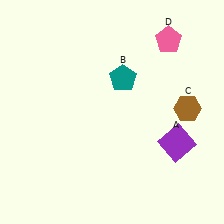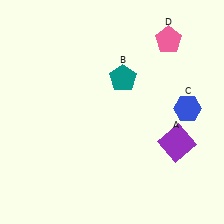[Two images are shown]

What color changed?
The hexagon (C) changed from brown in Image 1 to blue in Image 2.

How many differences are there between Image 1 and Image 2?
There is 1 difference between the two images.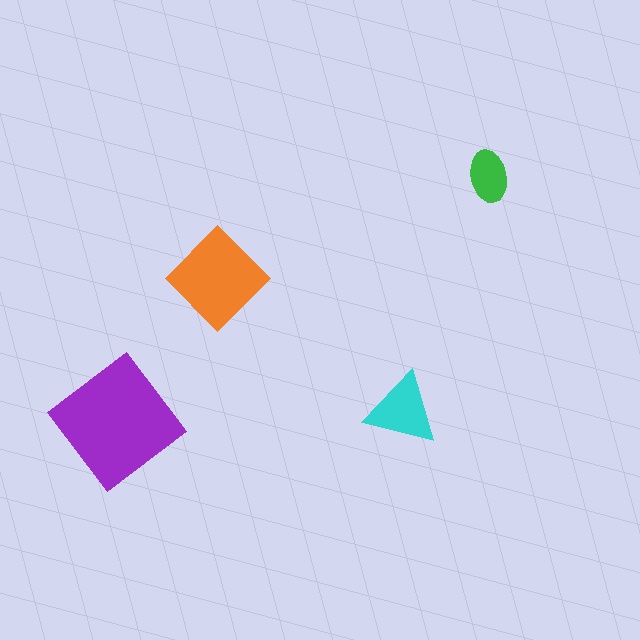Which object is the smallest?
The green ellipse.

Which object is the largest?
The purple diamond.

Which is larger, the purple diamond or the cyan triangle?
The purple diamond.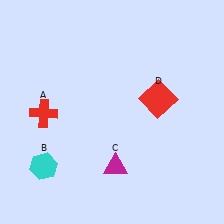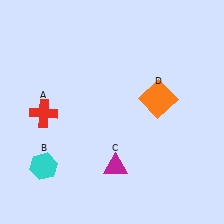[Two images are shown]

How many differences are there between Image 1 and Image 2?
There is 1 difference between the two images.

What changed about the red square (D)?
In Image 1, D is red. In Image 2, it changed to orange.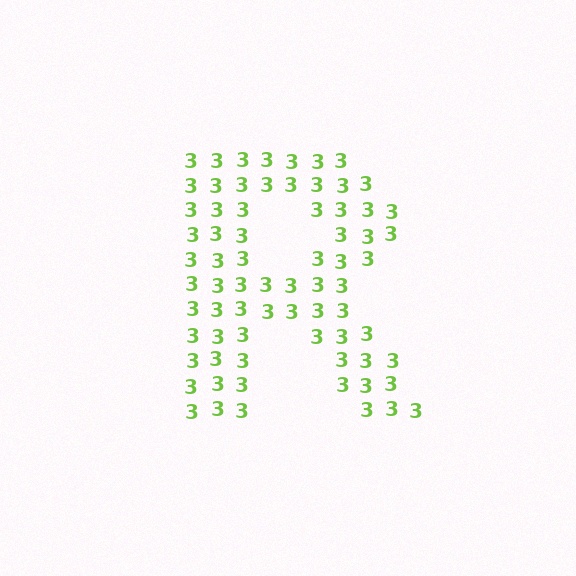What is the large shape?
The large shape is the letter R.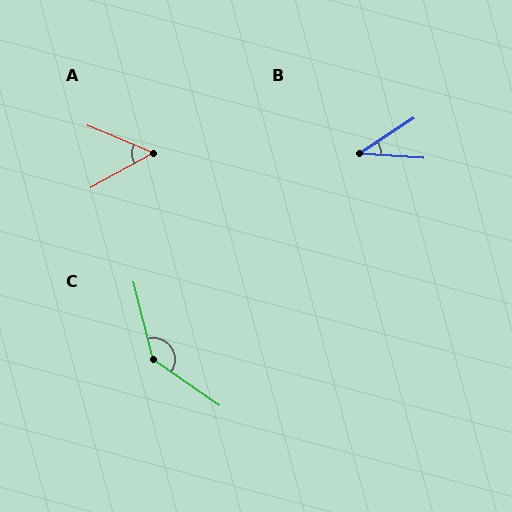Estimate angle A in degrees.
Approximately 52 degrees.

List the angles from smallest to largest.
B (37°), A (52°), C (139°).